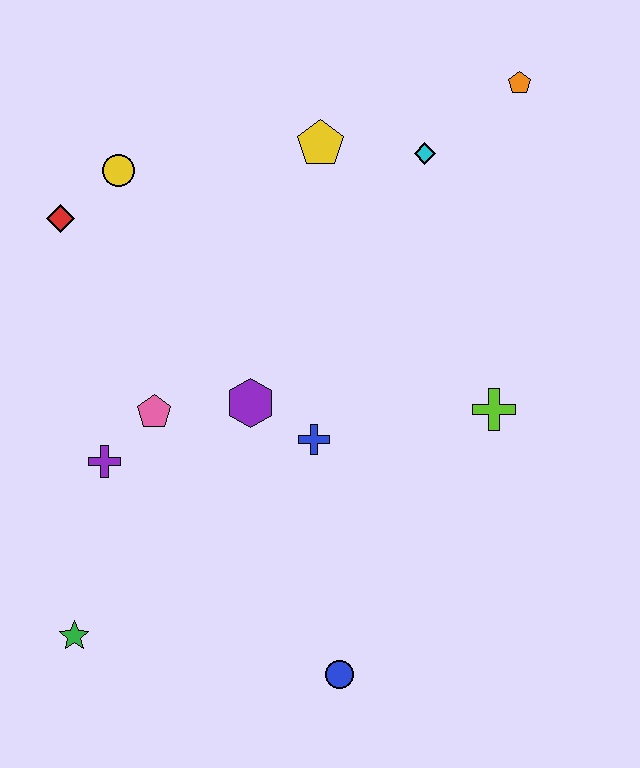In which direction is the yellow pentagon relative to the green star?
The yellow pentagon is above the green star.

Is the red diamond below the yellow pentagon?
Yes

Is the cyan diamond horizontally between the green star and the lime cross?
Yes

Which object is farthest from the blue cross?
The orange pentagon is farthest from the blue cross.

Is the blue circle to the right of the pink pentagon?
Yes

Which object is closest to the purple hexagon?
The blue cross is closest to the purple hexagon.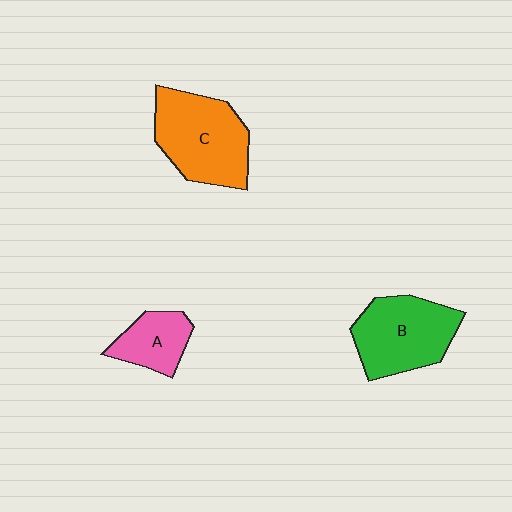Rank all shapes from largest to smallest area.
From largest to smallest: C (orange), B (green), A (pink).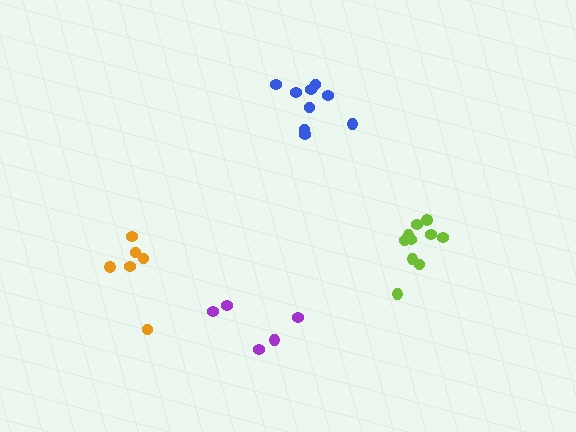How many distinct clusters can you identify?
There are 4 distinct clusters.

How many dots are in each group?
Group 1: 5 dots, Group 2: 6 dots, Group 3: 9 dots, Group 4: 10 dots (30 total).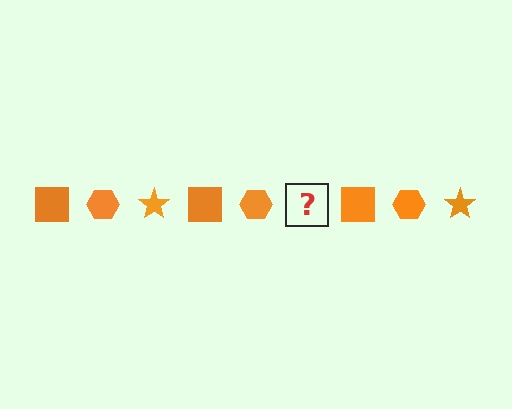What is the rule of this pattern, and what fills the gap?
The rule is that the pattern cycles through square, hexagon, star shapes in orange. The gap should be filled with an orange star.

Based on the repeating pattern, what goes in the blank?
The blank should be an orange star.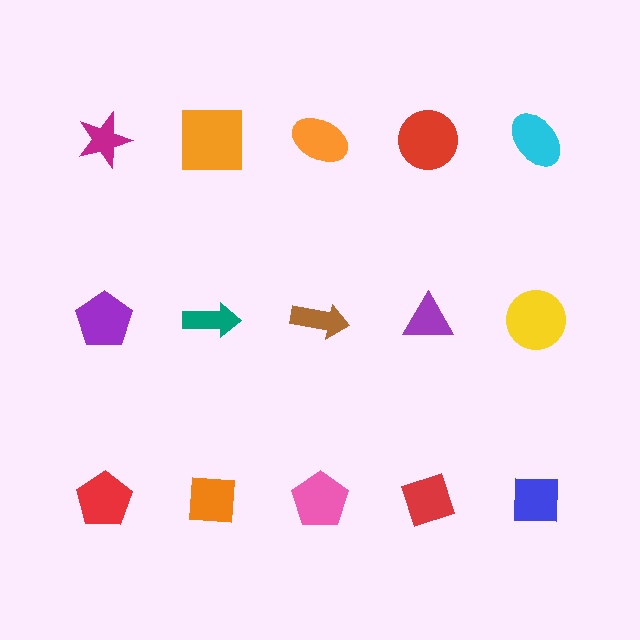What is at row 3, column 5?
A blue square.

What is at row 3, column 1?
A red pentagon.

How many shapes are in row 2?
5 shapes.